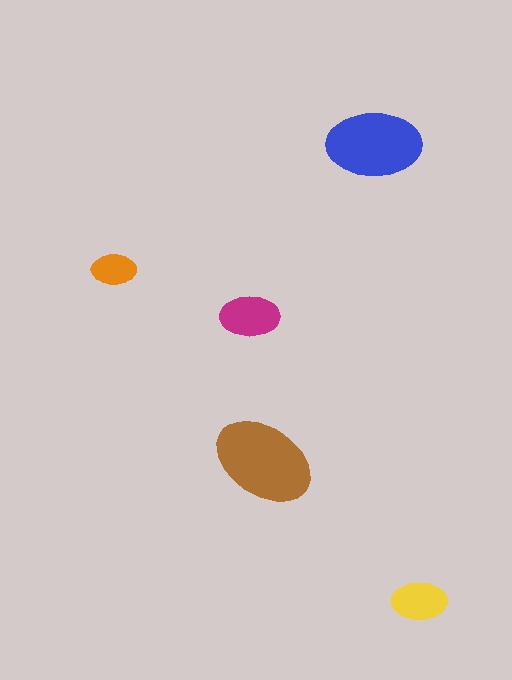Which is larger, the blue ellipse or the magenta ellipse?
The blue one.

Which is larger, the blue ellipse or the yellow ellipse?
The blue one.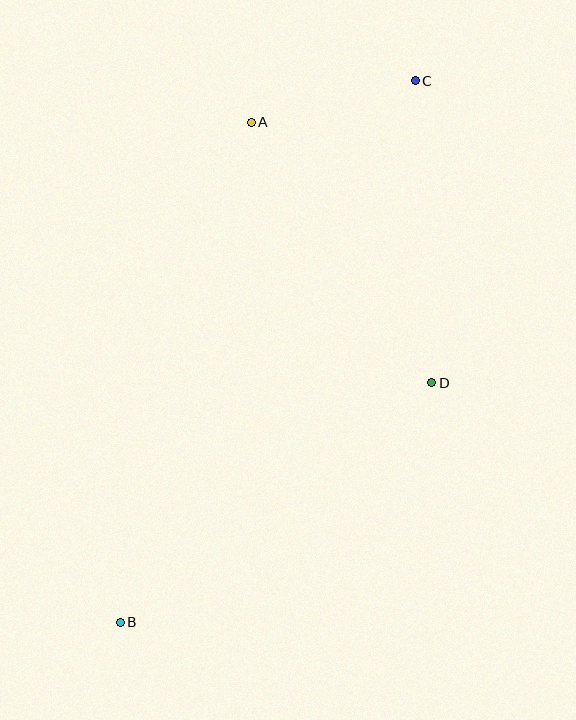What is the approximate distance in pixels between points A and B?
The distance between A and B is approximately 517 pixels.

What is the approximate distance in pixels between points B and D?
The distance between B and D is approximately 393 pixels.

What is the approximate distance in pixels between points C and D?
The distance between C and D is approximately 302 pixels.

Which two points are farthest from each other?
Points B and C are farthest from each other.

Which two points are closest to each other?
Points A and C are closest to each other.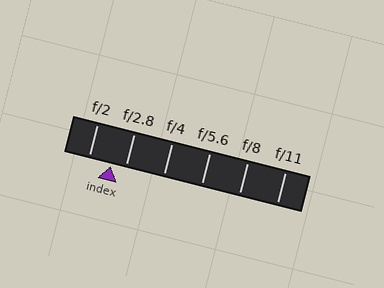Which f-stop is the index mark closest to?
The index mark is closest to f/2.8.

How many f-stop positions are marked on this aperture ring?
There are 6 f-stop positions marked.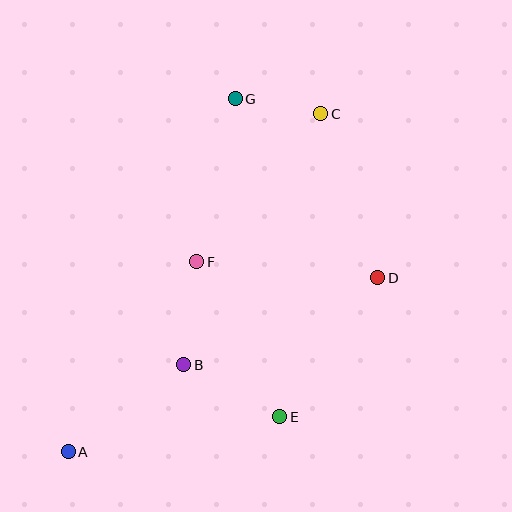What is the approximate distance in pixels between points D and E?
The distance between D and E is approximately 170 pixels.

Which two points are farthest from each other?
Points A and C are farthest from each other.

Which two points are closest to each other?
Points C and G are closest to each other.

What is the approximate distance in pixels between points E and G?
The distance between E and G is approximately 321 pixels.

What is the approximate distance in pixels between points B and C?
The distance between B and C is approximately 286 pixels.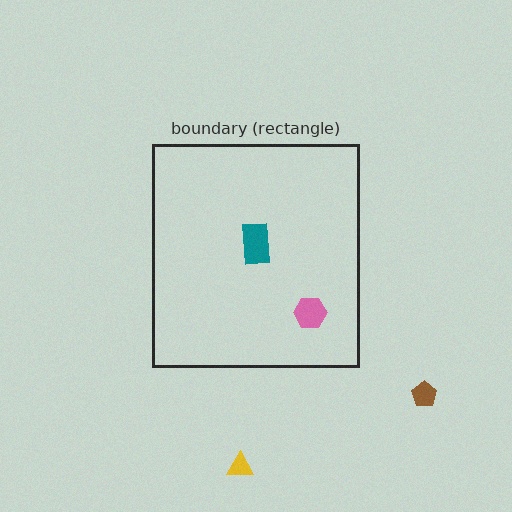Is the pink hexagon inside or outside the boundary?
Inside.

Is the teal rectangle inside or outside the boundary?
Inside.